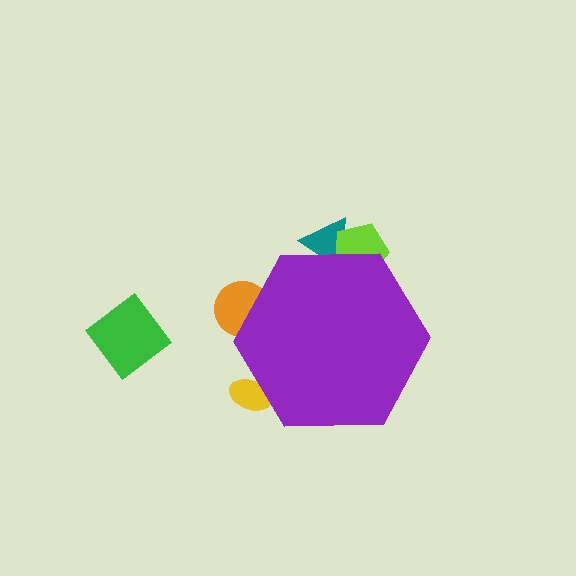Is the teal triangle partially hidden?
Yes, the teal triangle is partially hidden behind the purple hexagon.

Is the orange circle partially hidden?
Yes, the orange circle is partially hidden behind the purple hexagon.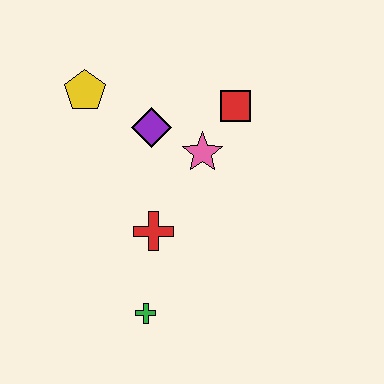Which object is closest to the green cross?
The red cross is closest to the green cross.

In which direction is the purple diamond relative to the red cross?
The purple diamond is above the red cross.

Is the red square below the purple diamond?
No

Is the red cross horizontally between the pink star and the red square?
No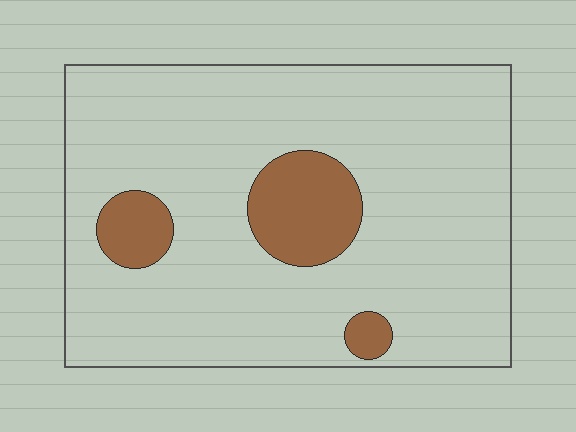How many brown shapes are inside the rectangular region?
3.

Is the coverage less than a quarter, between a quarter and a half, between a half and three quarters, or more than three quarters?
Less than a quarter.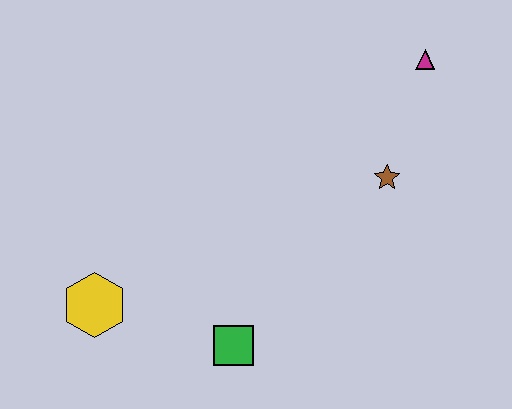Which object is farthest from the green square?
The magenta triangle is farthest from the green square.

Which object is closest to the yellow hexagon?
The green square is closest to the yellow hexagon.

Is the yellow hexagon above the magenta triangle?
No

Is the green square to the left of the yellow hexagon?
No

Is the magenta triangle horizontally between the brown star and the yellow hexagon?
No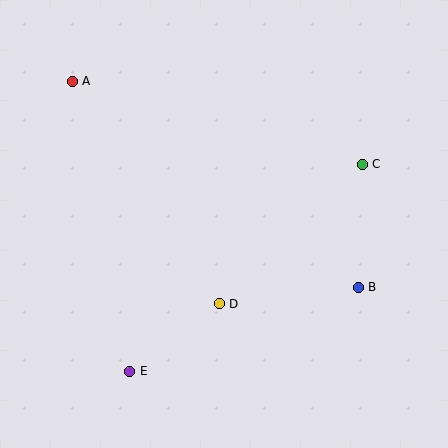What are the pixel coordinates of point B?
Point B is at (358, 287).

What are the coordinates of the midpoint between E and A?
The midpoint between E and A is at (101, 226).